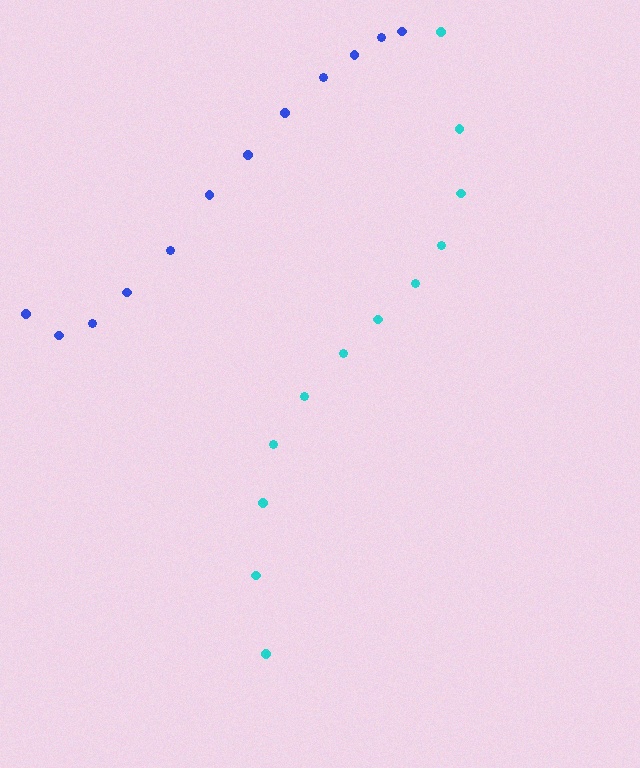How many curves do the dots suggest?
There are 2 distinct paths.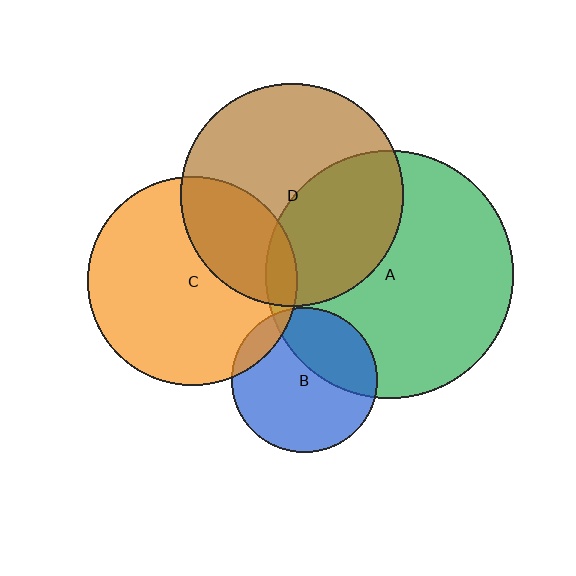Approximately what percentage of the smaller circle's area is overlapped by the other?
Approximately 30%.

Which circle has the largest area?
Circle A (green).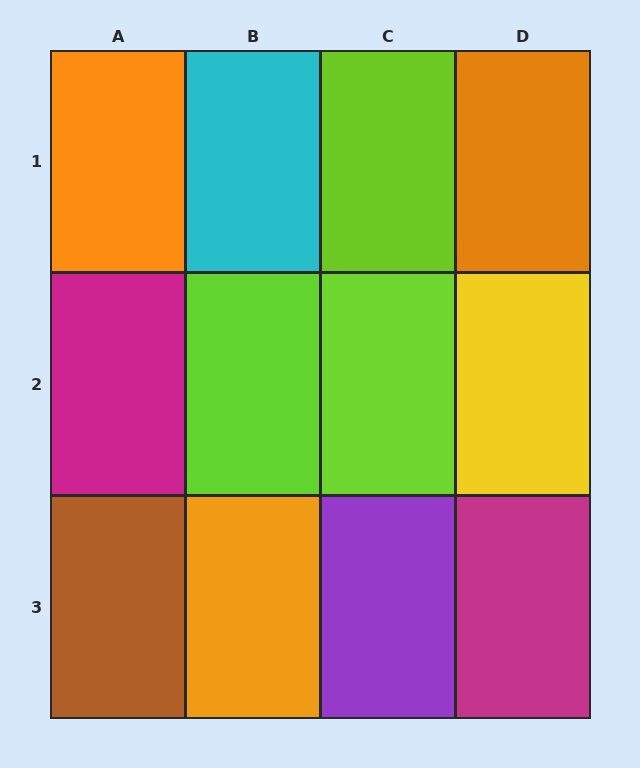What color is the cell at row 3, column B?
Orange.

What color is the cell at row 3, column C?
Purple.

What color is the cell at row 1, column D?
Orange.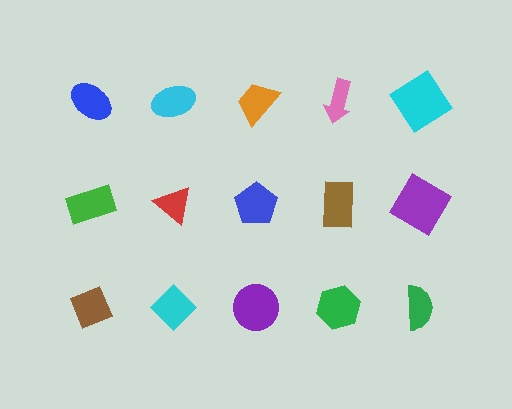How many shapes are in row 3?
5 shapes.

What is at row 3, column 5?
A green semicircle.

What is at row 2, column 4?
A brown rectangle.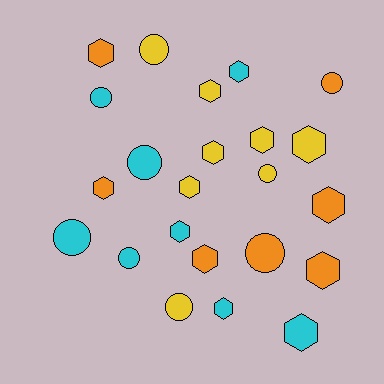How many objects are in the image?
There are 23 objects.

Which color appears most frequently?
Cyan, with 8 objects.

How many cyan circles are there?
There are 4 cyan circles.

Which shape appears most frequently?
Hexagon, with 14 objects.